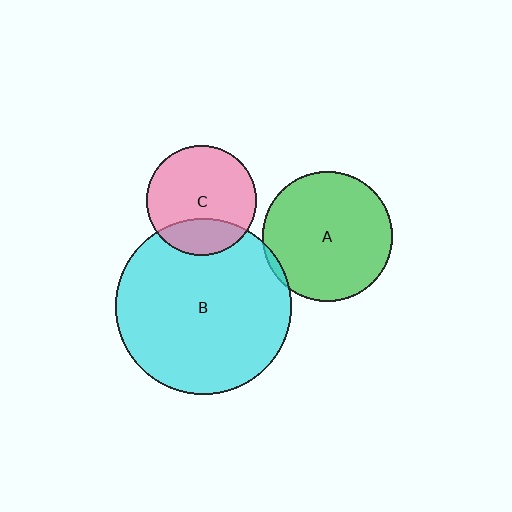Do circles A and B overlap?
Yes.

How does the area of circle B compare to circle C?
Approximately 2.6 times.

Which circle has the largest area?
Circle B (cyan).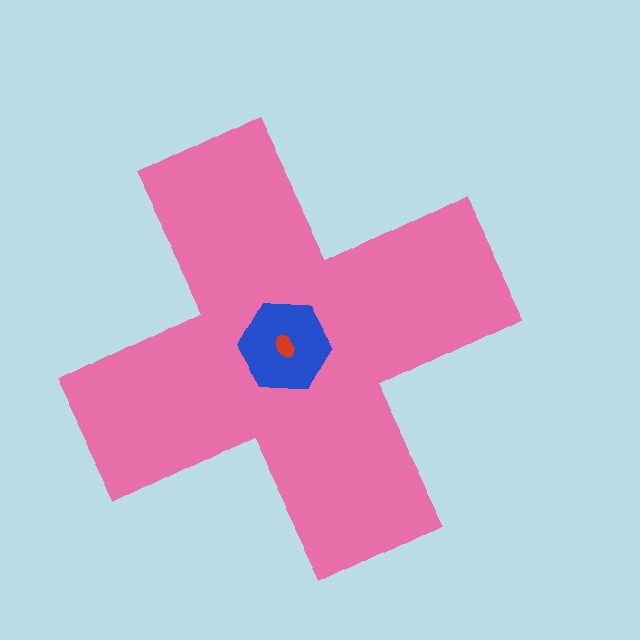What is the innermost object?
The red ellipse.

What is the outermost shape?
The pink cross.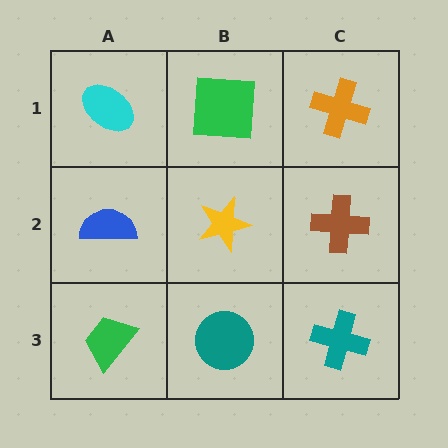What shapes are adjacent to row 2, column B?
A green square (row 1, column B), a teal circle (row 3, column B), a blue semicircle (row 2, column A), a brown cross (row 2, column C).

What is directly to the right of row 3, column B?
A teal cross.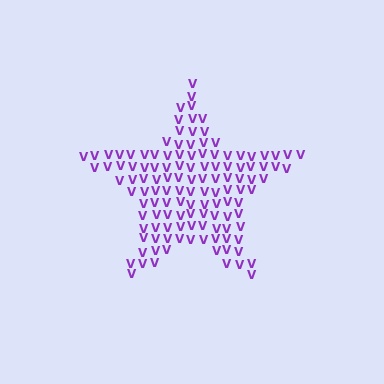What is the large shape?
The large shape is a star.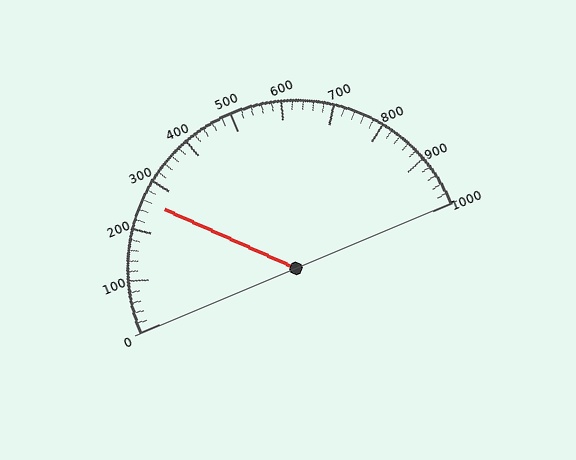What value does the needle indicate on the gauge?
The needle indicates approximately 260.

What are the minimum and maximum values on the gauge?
The gauge ranges from 0 to 1000.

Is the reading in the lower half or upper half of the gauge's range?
The reading is in the lower half of the range (0 to 1000).